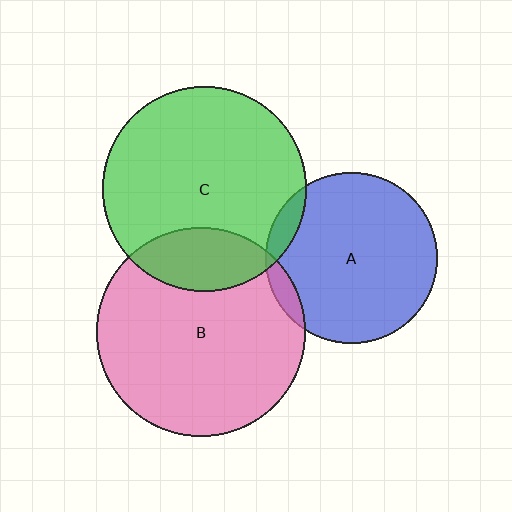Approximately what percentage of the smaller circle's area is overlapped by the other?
Approximately 20%.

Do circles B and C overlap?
Yes.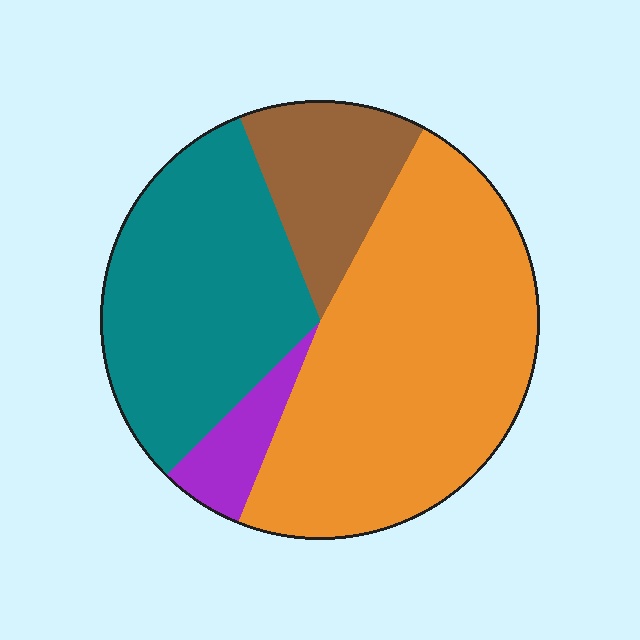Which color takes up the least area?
Purple, at roughly 5%.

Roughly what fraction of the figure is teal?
Teal takes up between a quarter and a half of the figure.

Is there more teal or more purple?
Teal.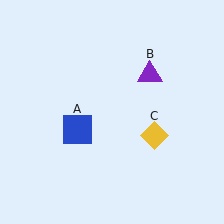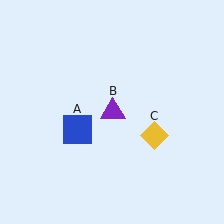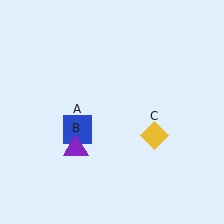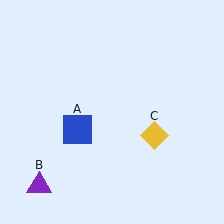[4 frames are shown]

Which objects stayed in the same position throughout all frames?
Blue square (object A) and yellow diamond (object C) remained stationary.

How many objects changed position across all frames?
1 object changed position: purple triangle (object B).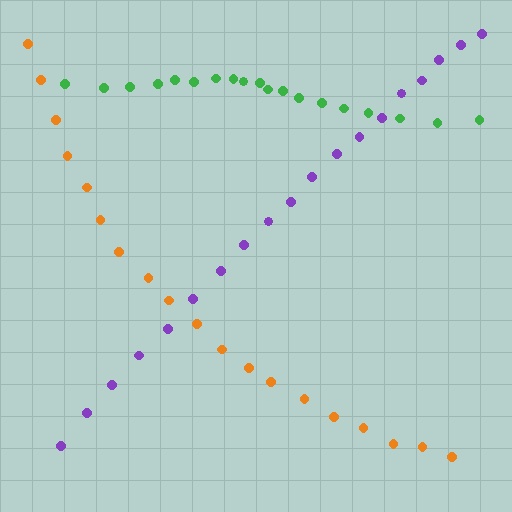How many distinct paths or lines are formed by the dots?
There are 3 distinct paths.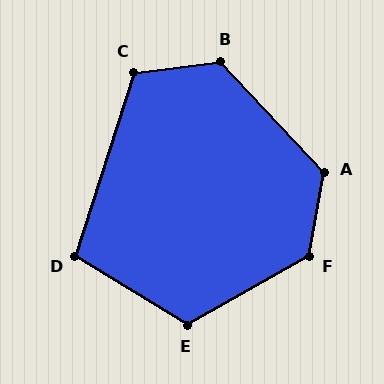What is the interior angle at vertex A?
Approximately 127 degrees (obtuse).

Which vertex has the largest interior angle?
F, at approximately 130 degrees.